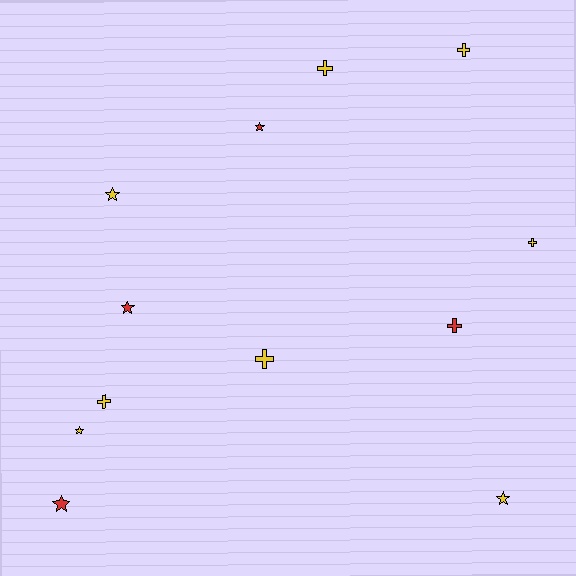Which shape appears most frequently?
Cross, with 6 objects.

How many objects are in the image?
There are 12 objects.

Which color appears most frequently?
Yellow, with 8 objects.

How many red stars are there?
There are 3 red stars.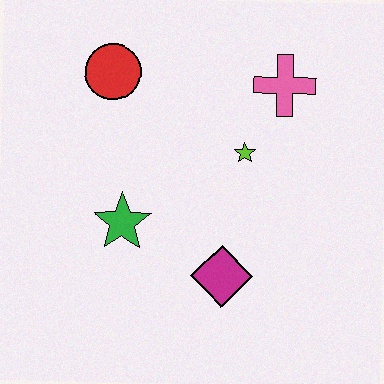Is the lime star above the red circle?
No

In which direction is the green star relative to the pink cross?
The green star is to the left of the pink cross.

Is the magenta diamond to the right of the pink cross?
No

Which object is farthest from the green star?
The pink cross is farthest from the green star.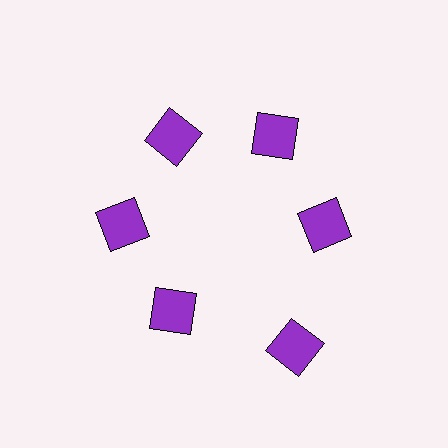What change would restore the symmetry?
The symmetry would be restored by moving it inward, back onto the ring so that all 6 squares sit at equal angles and equal distance from the center.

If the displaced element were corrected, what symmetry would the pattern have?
It would have 6-fold rotational symmetry — the pattern would map onto itself every 60 degrees.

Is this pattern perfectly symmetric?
No. The 6 purple squares are arranged in a ring, but one element near the 5 o'clock position is pushed outward from the center, breaking the 6-fold rotational symmetry.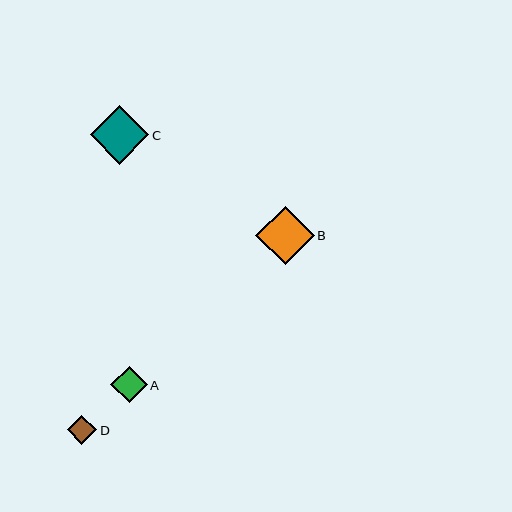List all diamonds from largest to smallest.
From largest to smallest: C, B, A, D.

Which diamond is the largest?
Diamond C is the largest with a size of approximately 59 pixels.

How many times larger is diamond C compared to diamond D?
Diamond C is approximately 2.0 times the size of diamond D.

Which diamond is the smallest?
Diamond D is the smallest with a size of approximately 29 pixels.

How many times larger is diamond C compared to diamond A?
Diamond C is approximately 1.6 times the size of diamond A.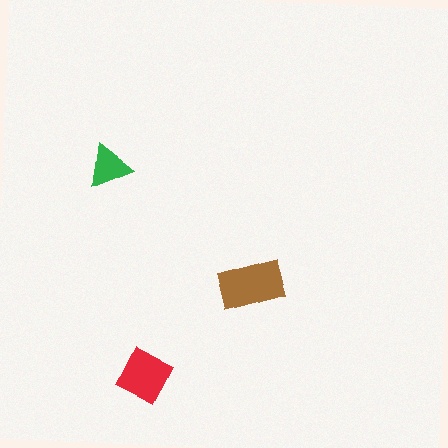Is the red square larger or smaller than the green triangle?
Larger.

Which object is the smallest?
The green triangle.